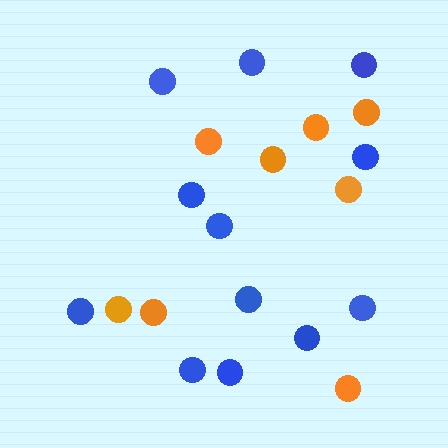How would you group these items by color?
There are 2 groups: one group of orange circles (8) and one group of blue circles (12).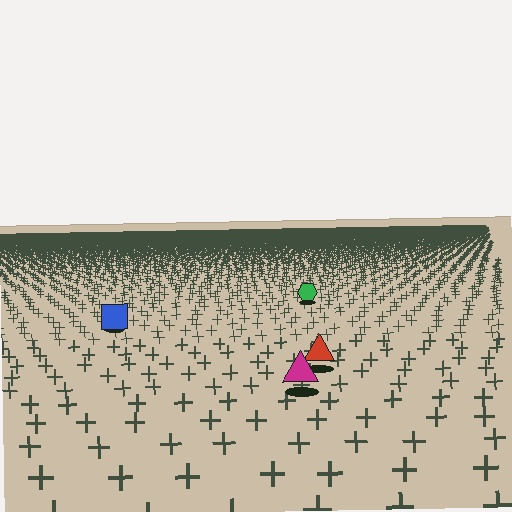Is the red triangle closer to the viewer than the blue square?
Yes. The red triangle is closer — you can tell from the texture gradient: the ground texture is coarser near it.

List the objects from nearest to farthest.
From nearest to farthest: the magenta triangle, the red triangle, the blue square, the green hexagon.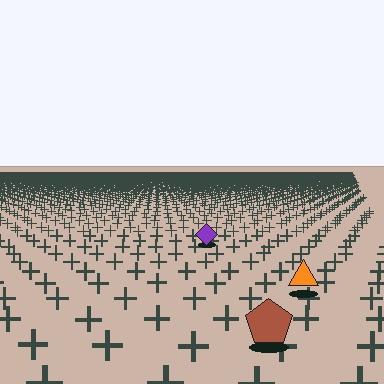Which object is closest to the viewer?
The brown pentagon is closest. The texture marks near it are larger and more spread out.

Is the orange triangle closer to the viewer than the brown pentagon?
No. The brown pentagon is closer — you can tell from the texture gradient: the ground texture is coarser near it.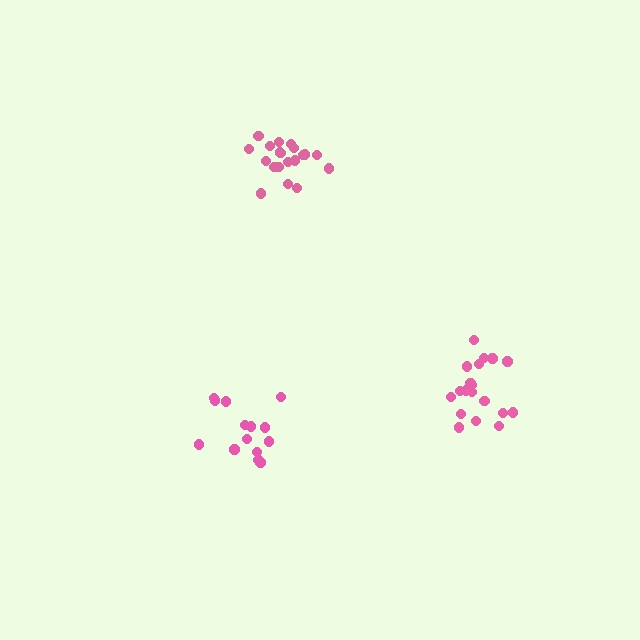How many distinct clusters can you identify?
There are 3 distinct clusters.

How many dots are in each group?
Group 1: 20 dots, Group 2: 19 dots, Group 3: 14 dots (53 total).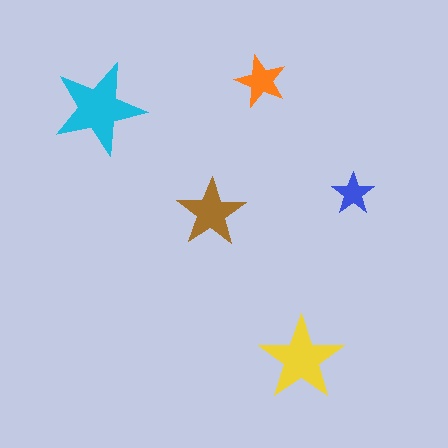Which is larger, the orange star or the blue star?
The orange one.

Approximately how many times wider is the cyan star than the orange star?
About 2 times wider.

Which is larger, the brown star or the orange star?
The brown one.